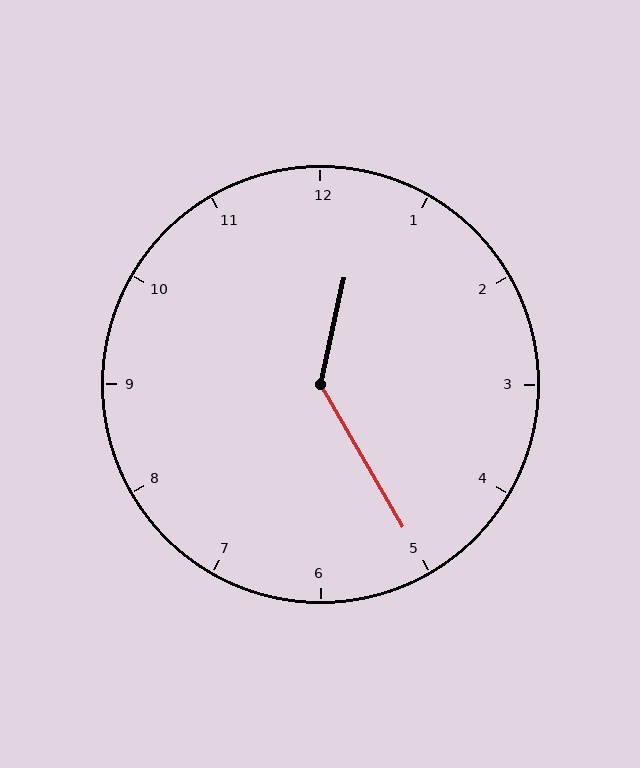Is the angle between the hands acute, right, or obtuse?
It is obtuse.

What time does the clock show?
12:25.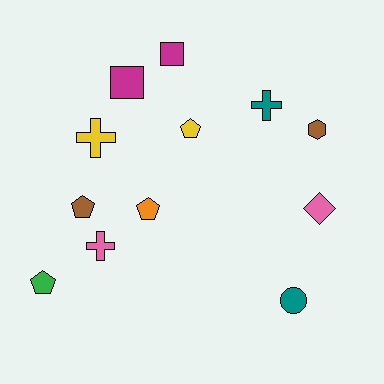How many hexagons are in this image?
There is 1 hexagon.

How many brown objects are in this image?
There are 2 brown objects.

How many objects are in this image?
There are 12 objects.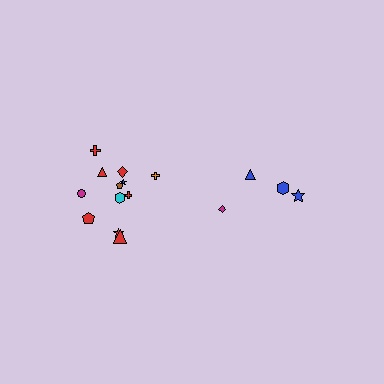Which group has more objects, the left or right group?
The left group.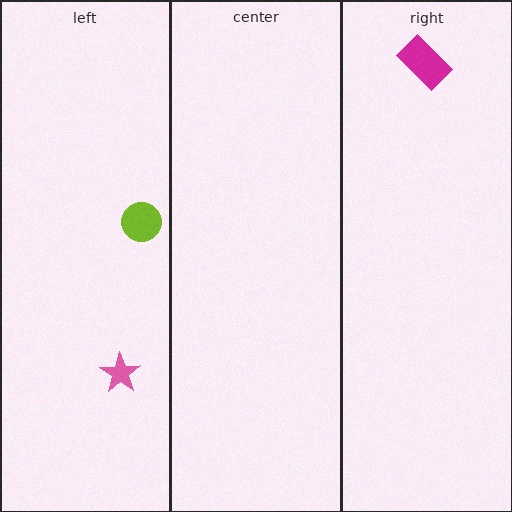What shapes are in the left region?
The lime circle, the pink star.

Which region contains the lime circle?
The left region.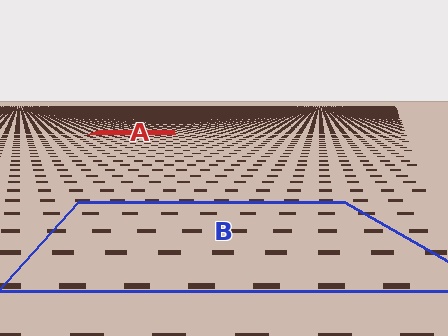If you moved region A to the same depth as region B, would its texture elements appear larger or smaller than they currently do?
They would appear larger. At a closer depth, the same texture elements are projected at a bigger on-screen size.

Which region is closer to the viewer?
Region B is closer. The texture elements there are larger and more spread out.